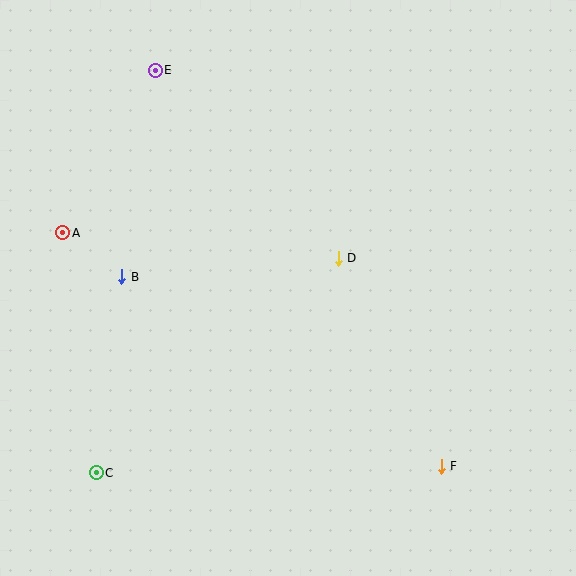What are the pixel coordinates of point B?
Point B is at (122, 277).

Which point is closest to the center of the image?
Point D at (338, 258) is closest to the center.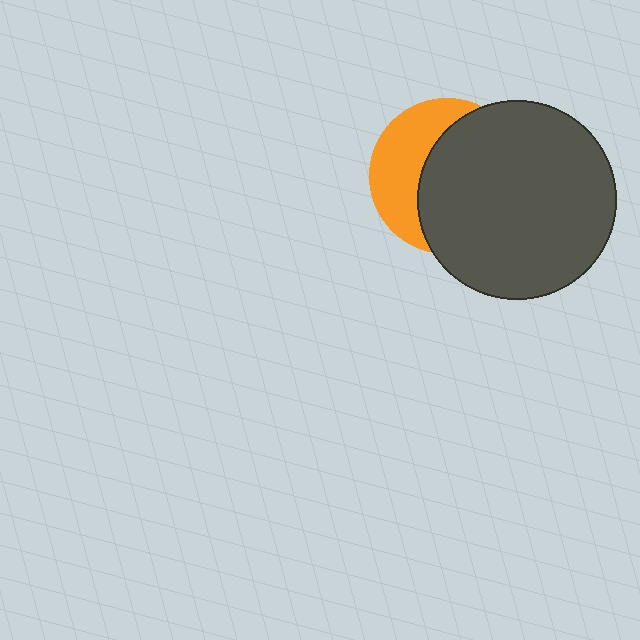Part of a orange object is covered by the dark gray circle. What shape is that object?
It is a circle.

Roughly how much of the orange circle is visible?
A small part of it is visible (roughly 38%).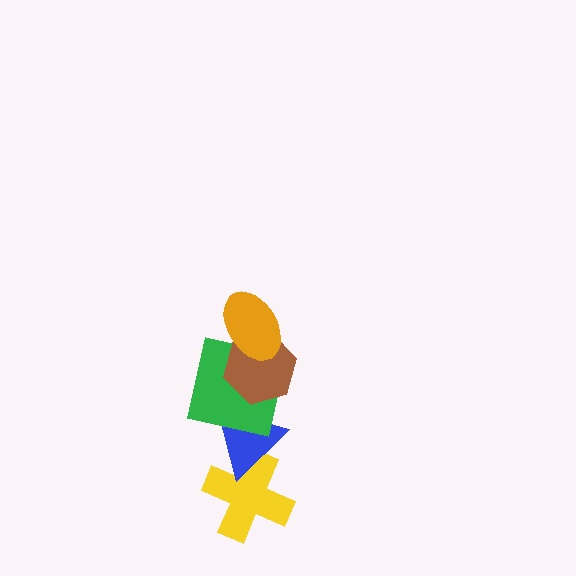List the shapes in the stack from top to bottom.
From top to bottom: the orange ellipse, the brown hexagon, the green square, the blue triangle, the yellow cross.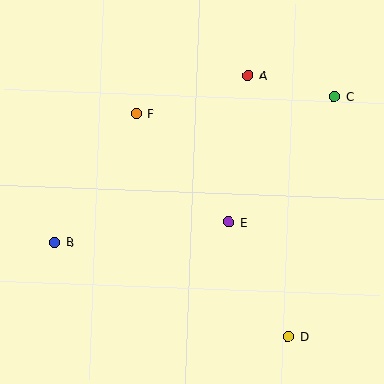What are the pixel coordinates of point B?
Point B is at (55, 242).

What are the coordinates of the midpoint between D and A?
The midpoint between D and A is at (268, 206).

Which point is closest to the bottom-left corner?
Point B is closest to the bottom-left corner.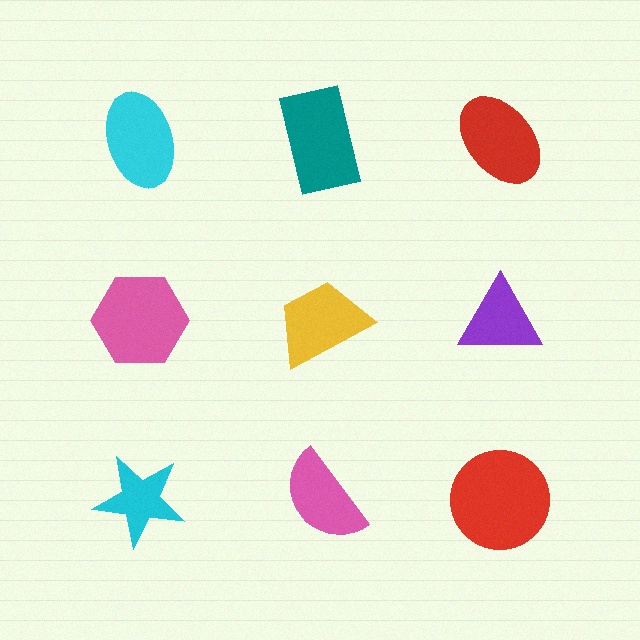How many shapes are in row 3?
3 shapes.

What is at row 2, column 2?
A yellow trapezoid.